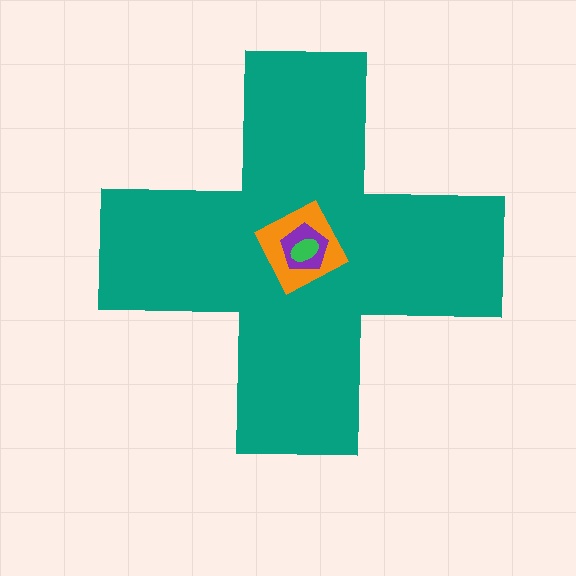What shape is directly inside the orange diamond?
The purple pentagon.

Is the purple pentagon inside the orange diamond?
Yes.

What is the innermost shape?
The green ellipse.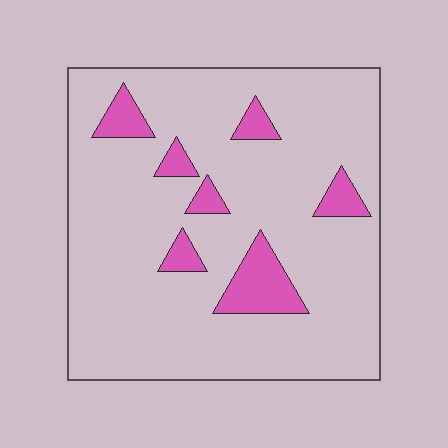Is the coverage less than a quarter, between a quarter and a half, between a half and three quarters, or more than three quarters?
Less than a quarter.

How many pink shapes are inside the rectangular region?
7.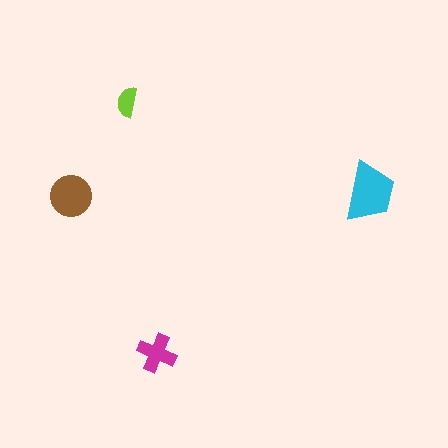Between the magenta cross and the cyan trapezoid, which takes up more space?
The cyan trapezoid.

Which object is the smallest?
The lime semicircle.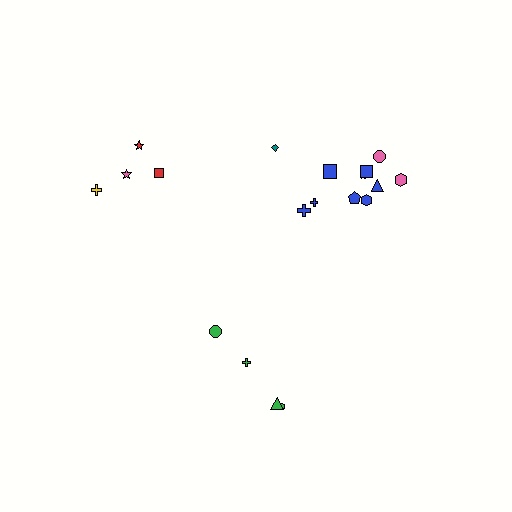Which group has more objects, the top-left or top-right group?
The top-right group.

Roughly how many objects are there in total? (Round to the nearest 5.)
Roughly 20 objects in total.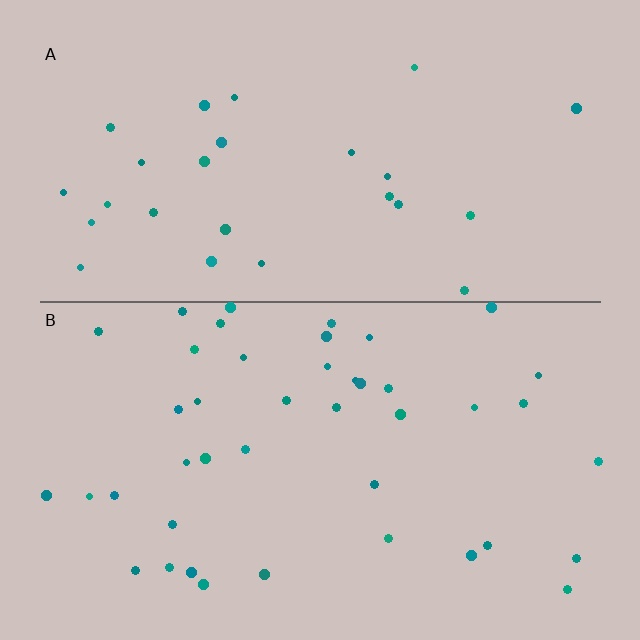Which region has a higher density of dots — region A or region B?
B (the bottom).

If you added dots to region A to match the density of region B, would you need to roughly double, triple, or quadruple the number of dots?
Approximately double.